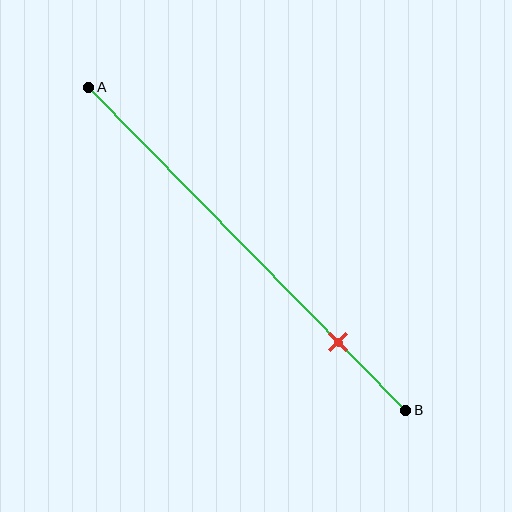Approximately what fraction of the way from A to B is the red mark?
The red mark is approximately 80% of the way from A to B.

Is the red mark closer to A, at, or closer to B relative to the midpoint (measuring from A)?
The red mark is closer to point B than the midpoint of segment AB.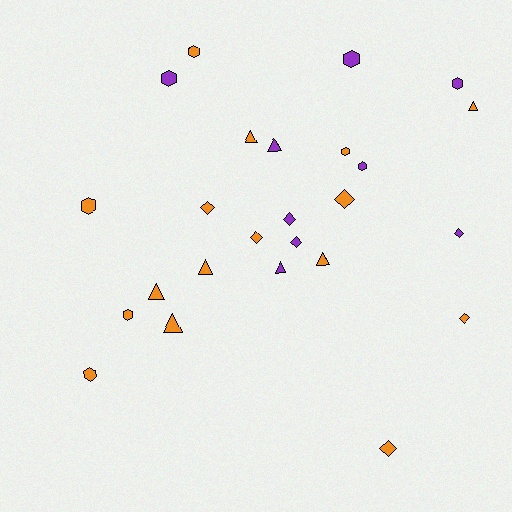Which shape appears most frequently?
Hexagon, with 9 objects.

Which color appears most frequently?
Orange, with 16 objects.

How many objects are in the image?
There are 25 objects.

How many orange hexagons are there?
There are 5 orange hexagons.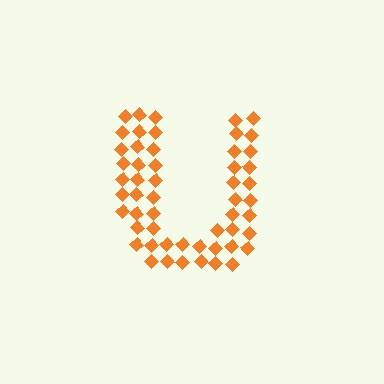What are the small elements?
The small elements are diamonds.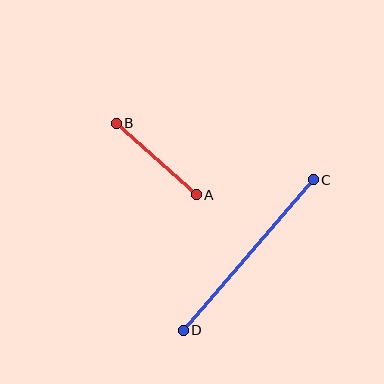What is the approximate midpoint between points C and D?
The midpoint is at approximately (248, 255) pixels.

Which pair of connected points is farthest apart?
Points C and D are farthest apart.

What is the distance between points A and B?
The distance is approximately 107 pixels.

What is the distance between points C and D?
The distance is approximately 199 pixels.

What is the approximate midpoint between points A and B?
The midpoint is at approximately (156, 159) pixels.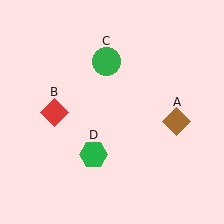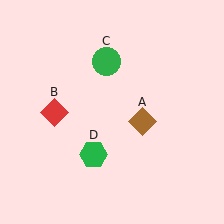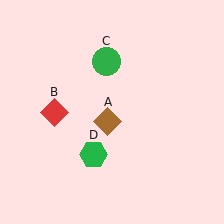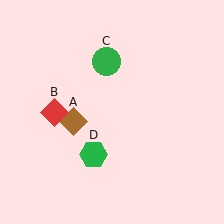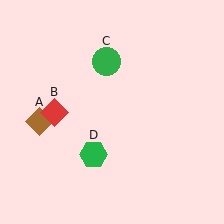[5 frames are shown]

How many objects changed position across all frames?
1 object changed position: brown diamond (object A).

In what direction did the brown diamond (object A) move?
The brown diamond (object A) moved left.